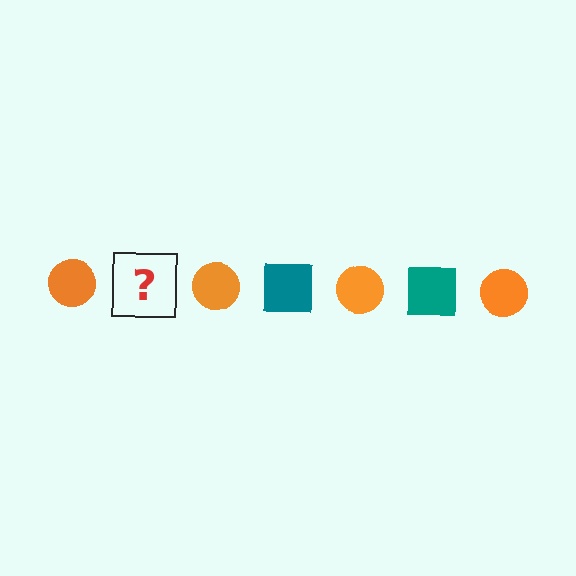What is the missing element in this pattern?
The missing element is a teal square.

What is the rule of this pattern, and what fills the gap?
The rule is that the pattern alternates between orange circle and teal square. The gap should be filled with a teal square.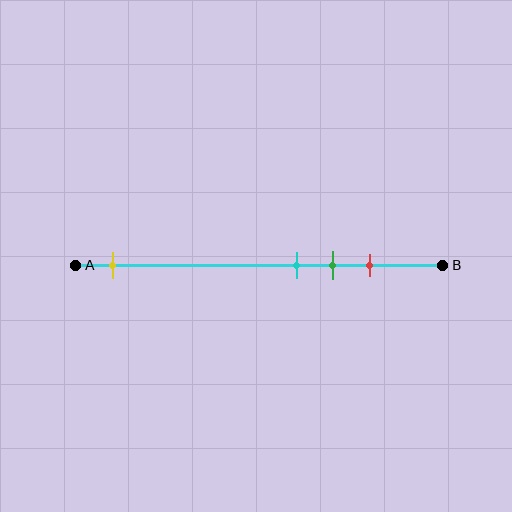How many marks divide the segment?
There are 4 marks dividing the segment.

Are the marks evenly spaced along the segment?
No, the marks are not evenly spaced.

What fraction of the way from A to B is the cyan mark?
The cyan mark is approximately 60% (0.6) of the way from A to B.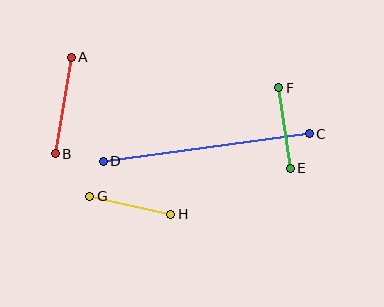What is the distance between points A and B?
The distance is approximately 98 pixels.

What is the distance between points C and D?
The distance is approximately 208 pixels.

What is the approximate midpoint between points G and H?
The midpoint is at approximately (130, 205) pixels.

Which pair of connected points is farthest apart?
Points C and D are farthest apart.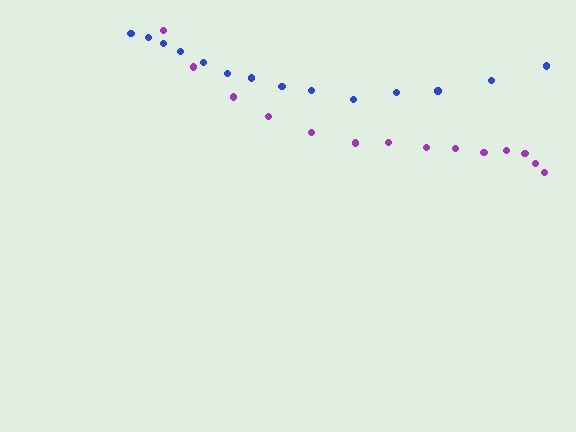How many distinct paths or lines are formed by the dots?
There are 2 distinct paths.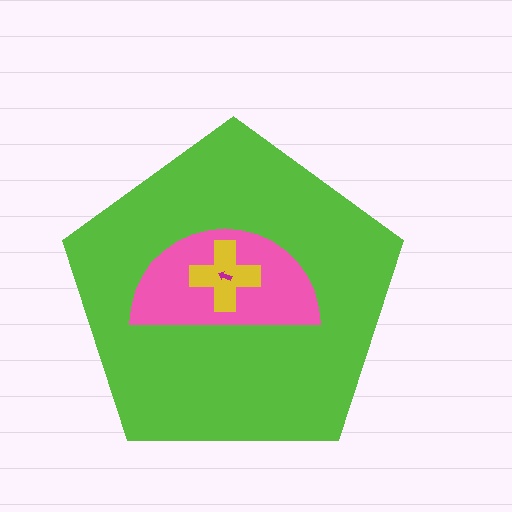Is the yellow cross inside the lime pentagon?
Yes.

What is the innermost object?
The magenta arrow.